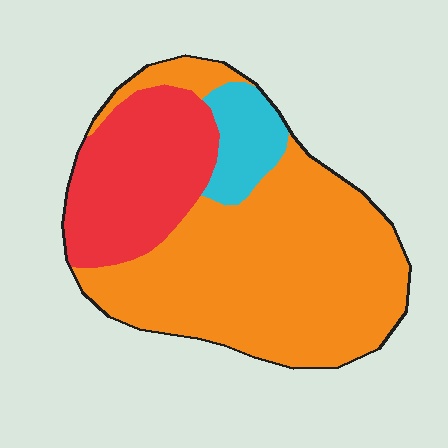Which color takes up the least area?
Cyan, at roughly 10%.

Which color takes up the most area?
Orange, at roughly 65%.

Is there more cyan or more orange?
Orange.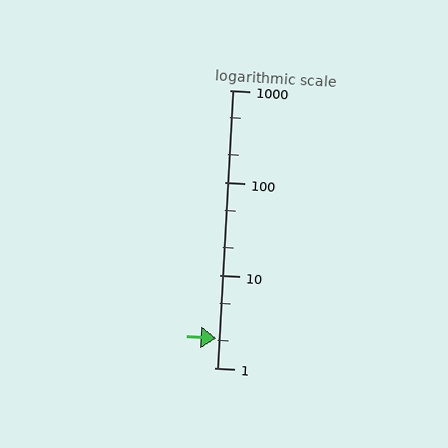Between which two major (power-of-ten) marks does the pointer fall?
The pointer is between 1 and 10.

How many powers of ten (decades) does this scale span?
The scale spans 3 decades, from 1 to 1000.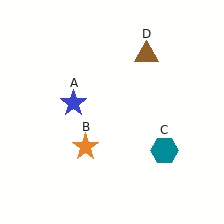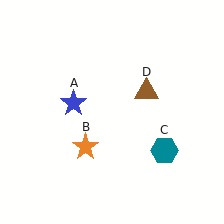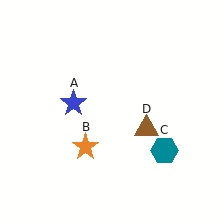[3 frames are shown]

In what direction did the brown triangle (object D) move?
The brown triangle (object D) moved down.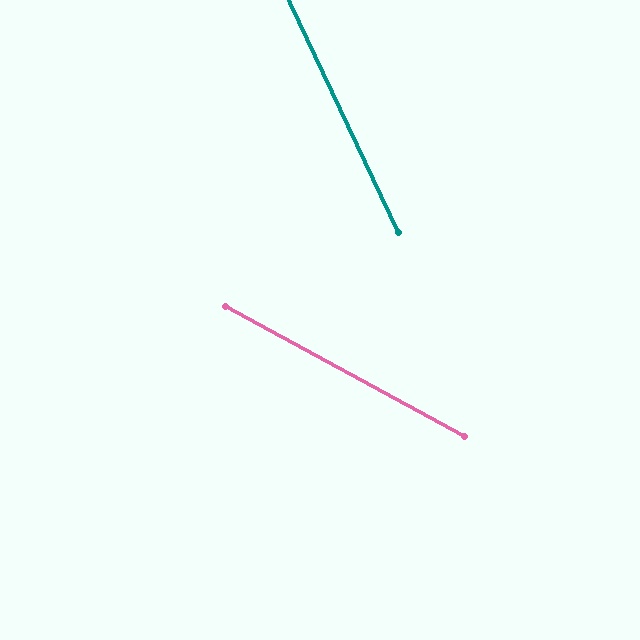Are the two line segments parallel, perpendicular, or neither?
Neither parallel nor perpendicular — they differ by about 36°.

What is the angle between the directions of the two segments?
Approximately 36 degrees.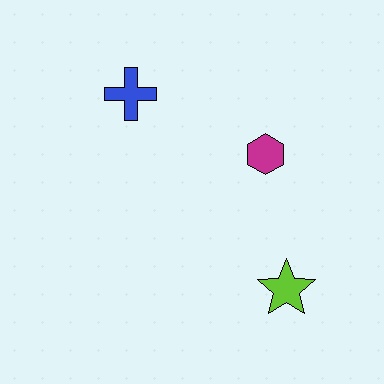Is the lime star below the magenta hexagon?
Yes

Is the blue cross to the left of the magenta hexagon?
Yes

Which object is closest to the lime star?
The magenta hexagon is closest to the lime star.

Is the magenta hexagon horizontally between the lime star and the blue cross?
Yes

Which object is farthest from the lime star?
The blue cross is farthest from the lime star.